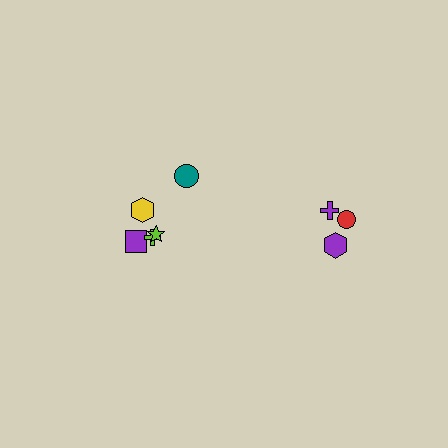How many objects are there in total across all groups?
There are 8 objects.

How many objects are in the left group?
There are 5 objects.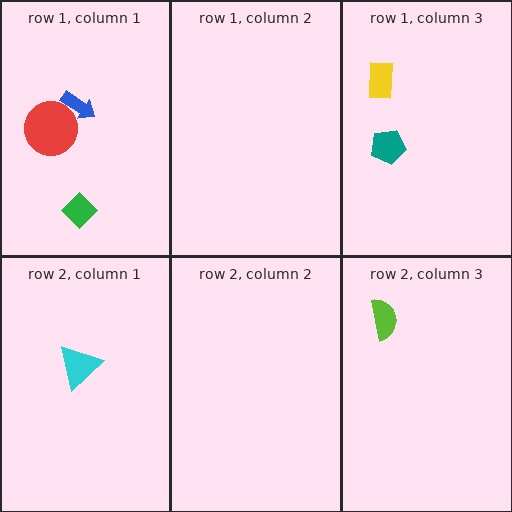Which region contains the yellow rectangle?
The row 1, column 3 region.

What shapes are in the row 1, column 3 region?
The yellow rectangle, the teal pentagon.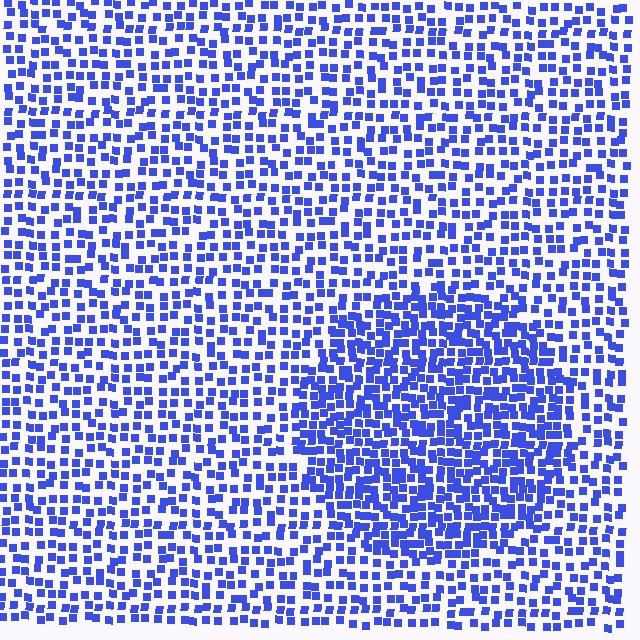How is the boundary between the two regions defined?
The boundary is defined by a change in element density (approximately 1.8x ratio). All elements are the same color, size, and shape.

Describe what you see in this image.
The image contains small blue elements arranged at two different densities. A circle-shaped region is visible where the elements are more densely packed than the surrounding area.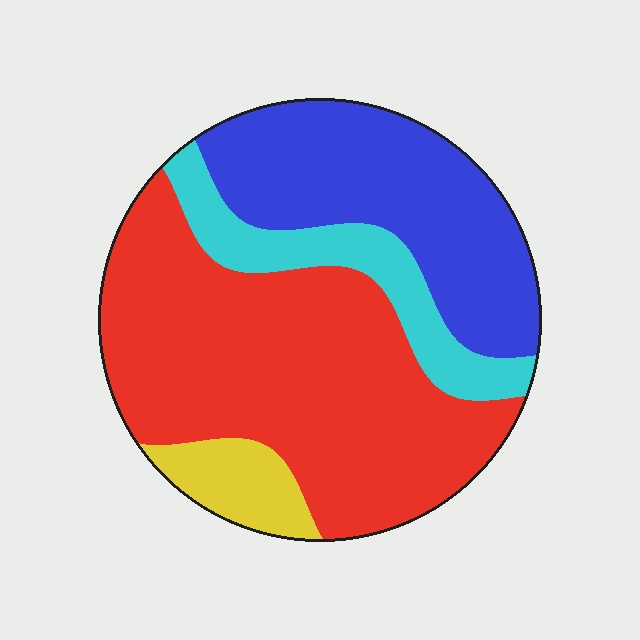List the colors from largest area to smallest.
From largest to smallest: red, blue, cyan, yellow.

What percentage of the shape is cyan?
Cyan takes up less than a quarter of the shape.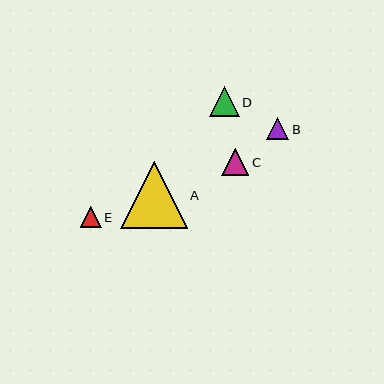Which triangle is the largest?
Triangle A is the largest with a size of approximately 67 pixels.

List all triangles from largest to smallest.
From largest to smallest: A, D, C, B, E.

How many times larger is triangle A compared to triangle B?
Triangle A is approximately 3.1 times the size of triangle B.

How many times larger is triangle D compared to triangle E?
Triangle D is approximately 1.4 times the size of triangle E.